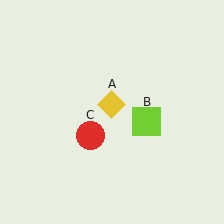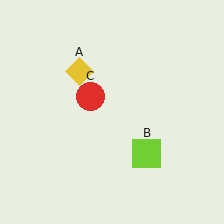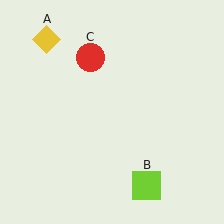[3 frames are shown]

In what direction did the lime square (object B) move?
The lime square (object B) moved down.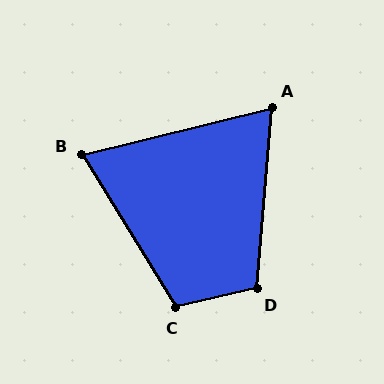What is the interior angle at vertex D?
Approximately 108 degrees (obtuse).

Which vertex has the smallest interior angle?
A, at approximately 72 degrees.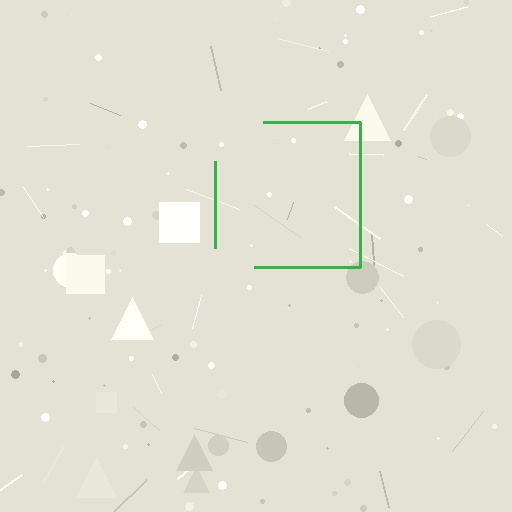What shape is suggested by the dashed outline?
The dashed outline suggests a square.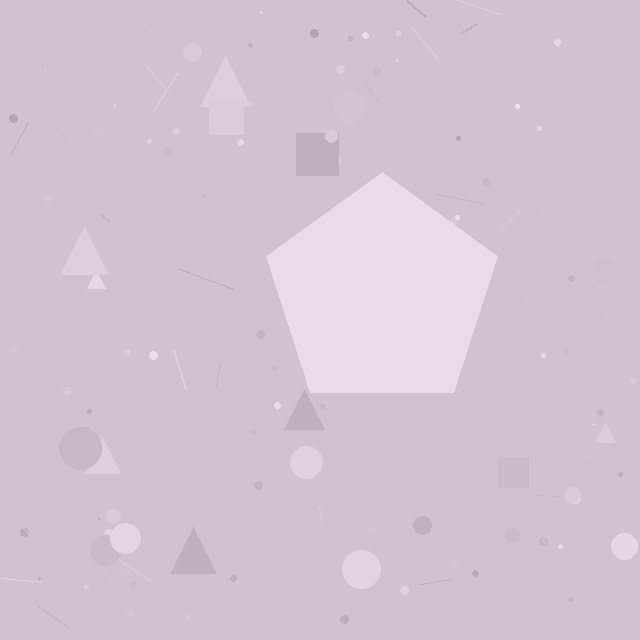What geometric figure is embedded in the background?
A pentagon is embedded in the background.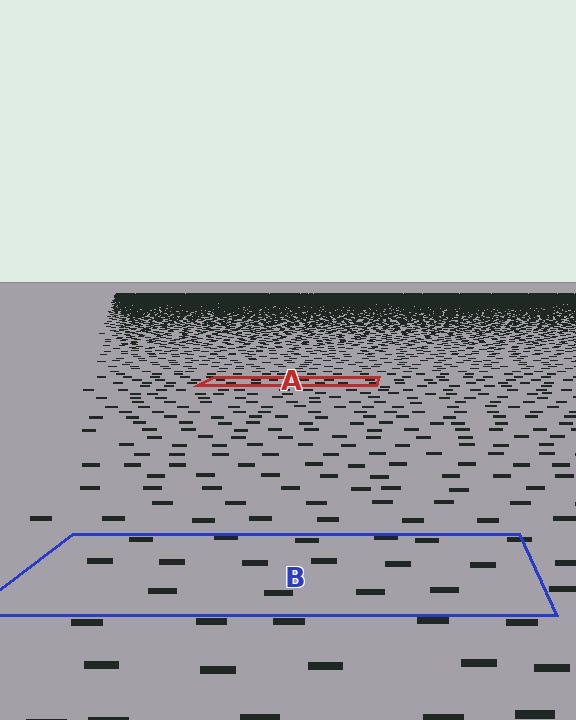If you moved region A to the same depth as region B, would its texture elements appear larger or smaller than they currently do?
They would appear larger. At a closer depth, the same texture elements are projected at a bigger on-screen size.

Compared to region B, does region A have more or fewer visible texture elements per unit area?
Region A has more texture elements per unit area — they are packed more densely because it is farther away.